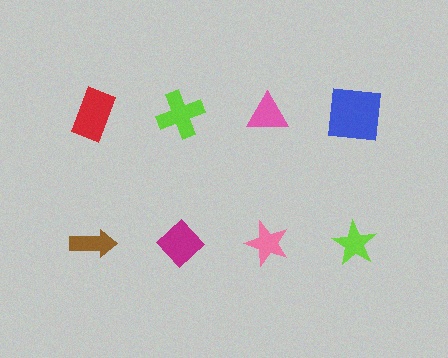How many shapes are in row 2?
4 shapes.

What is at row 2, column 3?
A pink star.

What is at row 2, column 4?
A lime star.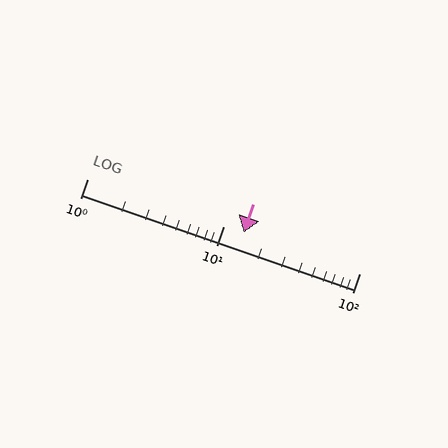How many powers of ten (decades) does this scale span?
The scale spans 2 decades, from 1 to 100.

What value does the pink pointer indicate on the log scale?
The pointer indicates approximately 14.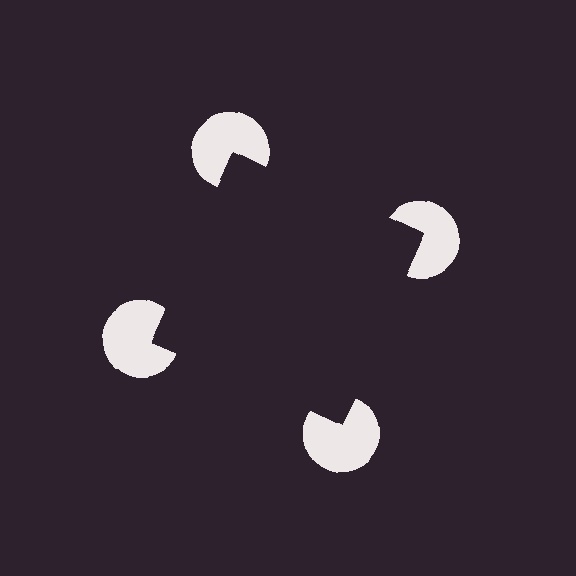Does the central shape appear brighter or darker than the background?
It typically appears slightly darker than the background, even though no actual brightness change is drawn.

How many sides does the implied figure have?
4 sides.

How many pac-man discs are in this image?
There are 4 — one at each vertex of the illusory square.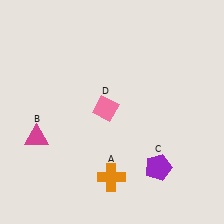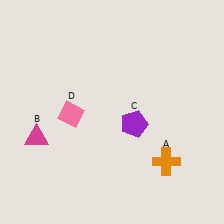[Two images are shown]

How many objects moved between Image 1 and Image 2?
3 objects moved between the two images.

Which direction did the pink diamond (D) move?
The pink diamond (D) moved left.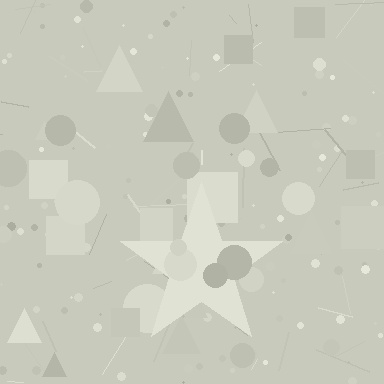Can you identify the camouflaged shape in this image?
The camouflaged shape is a star.